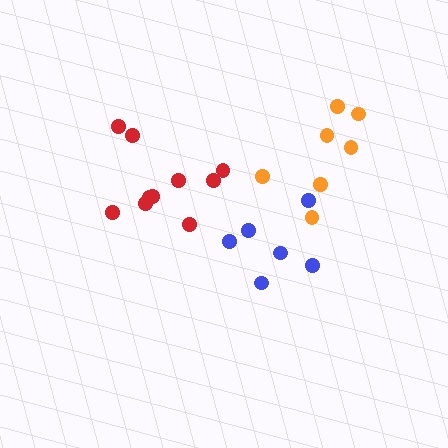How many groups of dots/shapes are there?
There are 3 groups.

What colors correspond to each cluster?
The clusters are colored: red, blue, orange.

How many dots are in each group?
Group 1: 10 dots, Group 2: 6 dots, Group 3: 7 dots (23 total).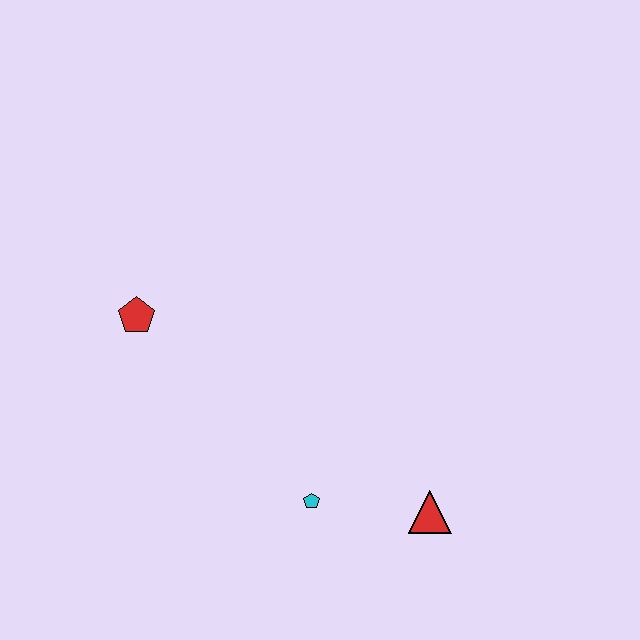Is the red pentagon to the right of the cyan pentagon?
No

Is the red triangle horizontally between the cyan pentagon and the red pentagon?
No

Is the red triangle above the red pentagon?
No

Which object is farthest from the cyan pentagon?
The red pentagon is farthest from the cyan pentagon.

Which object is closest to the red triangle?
The cyan pentagon is closest to the red triangle.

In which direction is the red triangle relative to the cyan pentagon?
The red triangle is to the right of the cyan pentagon.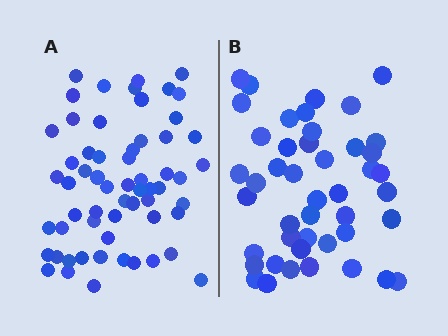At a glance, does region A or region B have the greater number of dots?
Region A (the left region) has more dots.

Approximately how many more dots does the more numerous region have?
Region A has approximately 15 more dots than region B.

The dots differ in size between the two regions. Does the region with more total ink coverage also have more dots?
No. Region B has more total ink coverage because its dots are larger, but region A actually contains more individual dots. Total area can be misleading — the number of items is what matters here.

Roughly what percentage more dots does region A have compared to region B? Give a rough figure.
About 35% more.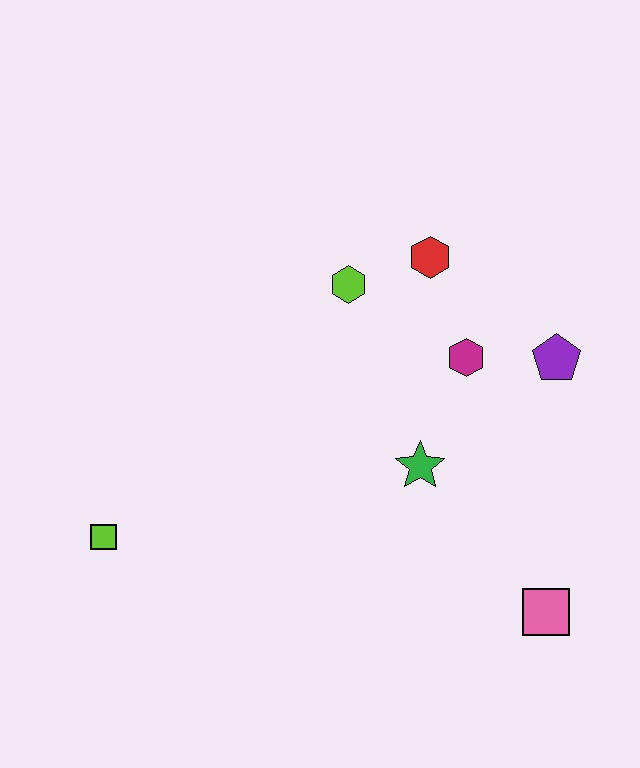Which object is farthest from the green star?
The lime square is farthest from the green star.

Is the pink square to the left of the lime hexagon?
No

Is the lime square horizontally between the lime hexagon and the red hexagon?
No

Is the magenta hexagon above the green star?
Yes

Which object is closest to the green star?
The magenta hexagon is closest to the green star.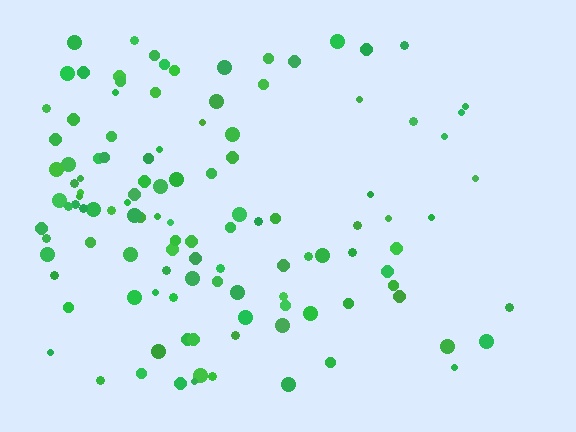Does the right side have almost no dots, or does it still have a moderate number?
Still a moderate number, just noticeably fewer than the left.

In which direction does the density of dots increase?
From right to left, with the left side densest.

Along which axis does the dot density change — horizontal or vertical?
Horizontal.